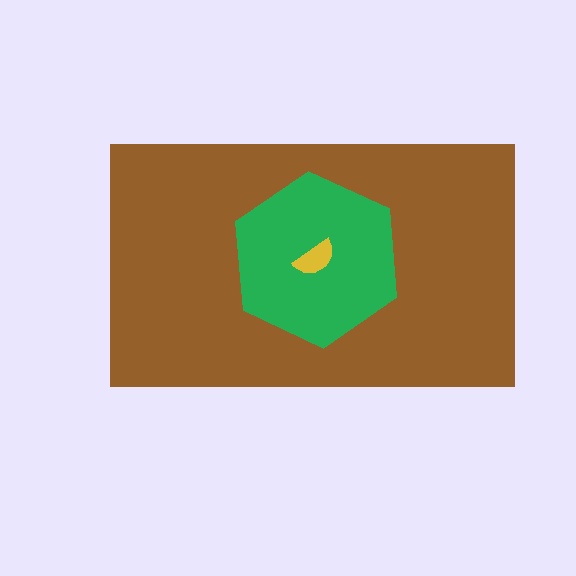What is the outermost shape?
The brown rectangle.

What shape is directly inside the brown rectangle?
The green hexagon.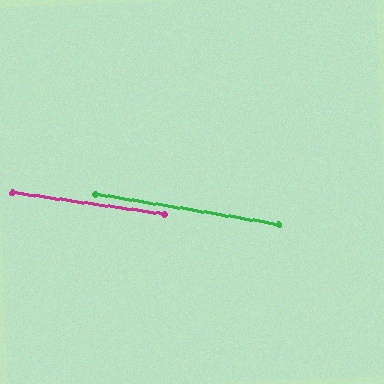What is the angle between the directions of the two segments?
Approximately 1 degree.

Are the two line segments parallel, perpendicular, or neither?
Parallel — their directions differ by only 1.3°.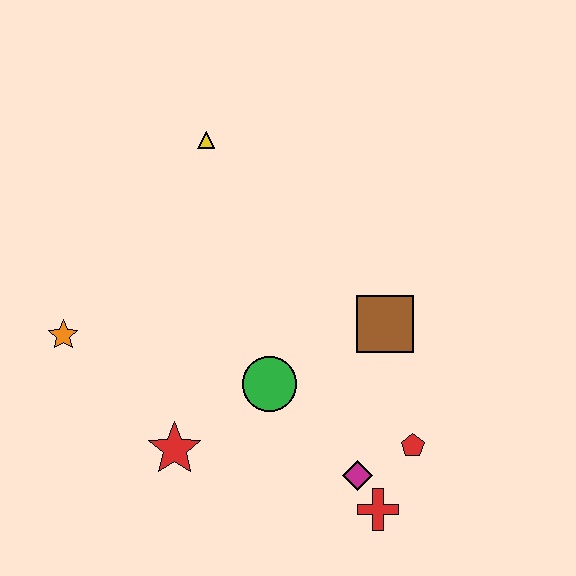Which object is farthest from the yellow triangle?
The red cross is farthest from the yellow triangle.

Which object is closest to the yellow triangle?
The orange star is closest to the yellow triangle.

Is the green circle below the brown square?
Yes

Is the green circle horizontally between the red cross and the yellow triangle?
Yes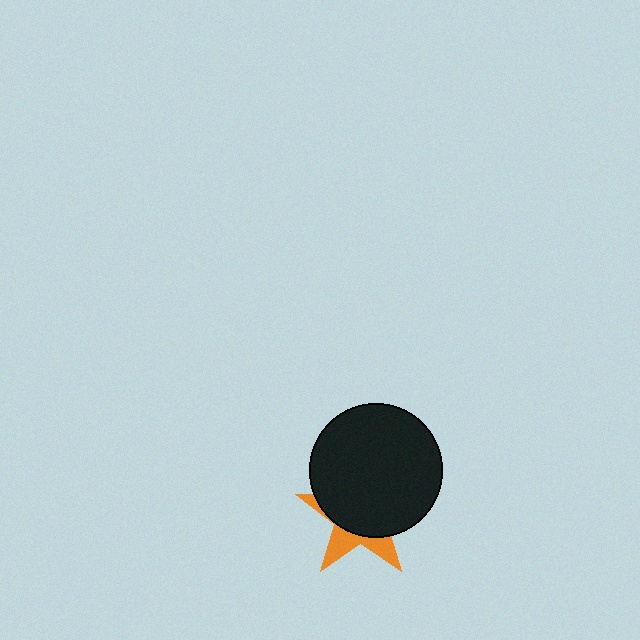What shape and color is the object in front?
The object in front is a black circle.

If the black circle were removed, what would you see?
You would see the complete orange star.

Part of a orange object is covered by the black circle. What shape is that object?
It is a star.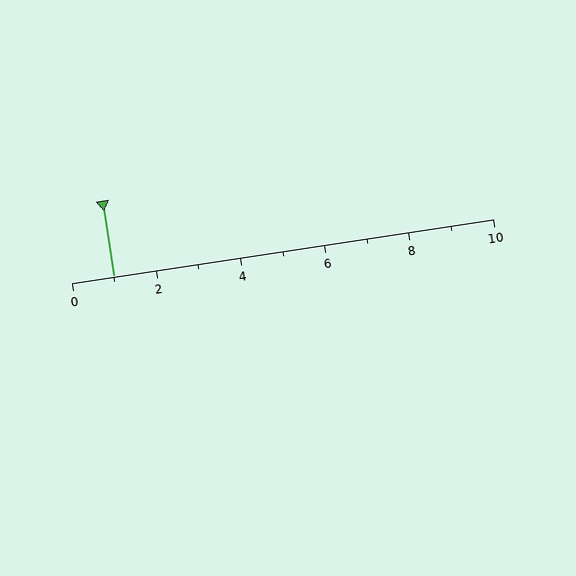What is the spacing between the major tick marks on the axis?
The major ticks are spaced 2 apart.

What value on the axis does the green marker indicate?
The marker indicates approximately 1.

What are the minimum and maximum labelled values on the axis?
The axis runs from 0 to 10.